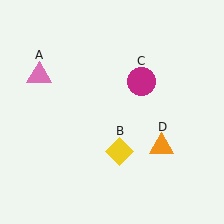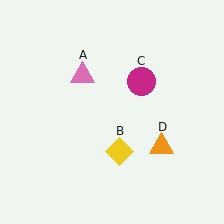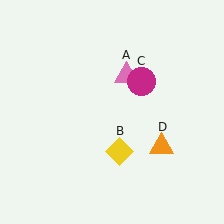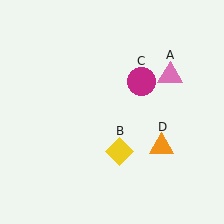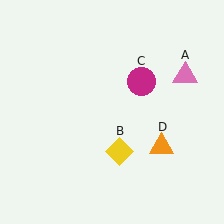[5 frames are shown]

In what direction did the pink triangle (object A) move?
The pink triangle (object A) moved right.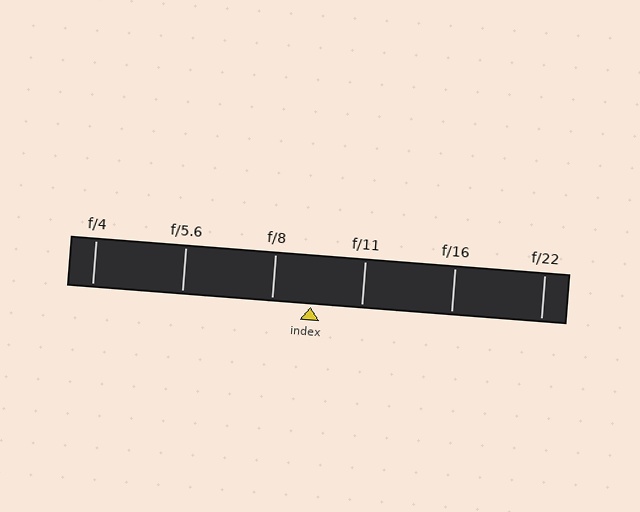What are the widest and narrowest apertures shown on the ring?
The widest aperture shown is f/4 and the narrowest is f/22.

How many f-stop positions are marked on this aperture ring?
There are 6 f-stop positions marked.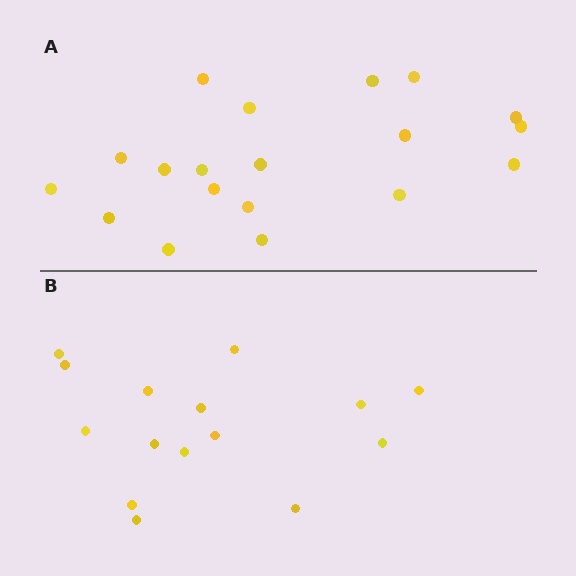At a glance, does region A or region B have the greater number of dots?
Region A (the top region) has more dots.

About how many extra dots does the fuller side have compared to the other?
Region A has about 4 more dots than region B.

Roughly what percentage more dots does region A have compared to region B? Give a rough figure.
About 25% more.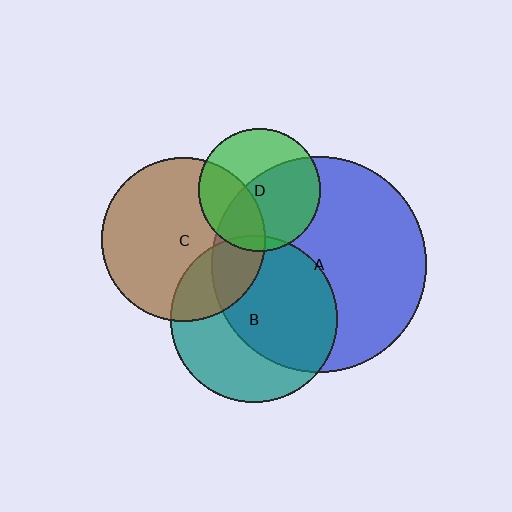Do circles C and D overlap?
Yes.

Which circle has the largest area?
Circle A (blue).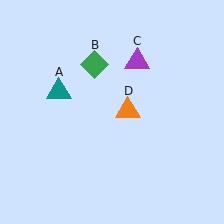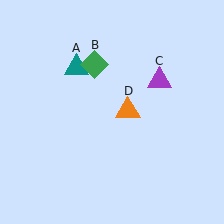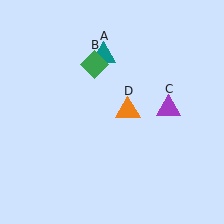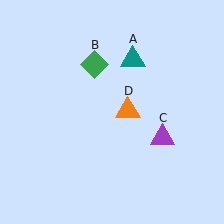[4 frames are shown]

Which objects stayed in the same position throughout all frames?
Green diamond (object B) and orange triangle (object D) remained stationary.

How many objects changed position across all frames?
2 objects changed position: teal triangle (object A), purple triangle (object C).